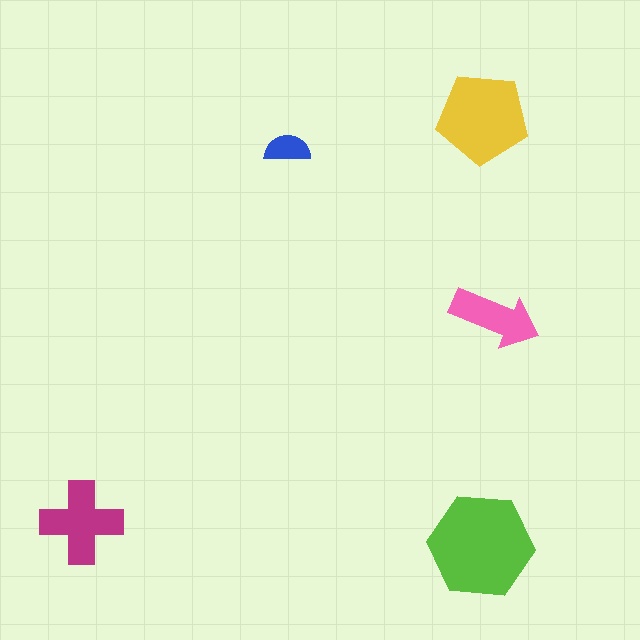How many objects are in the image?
There are 5 objects in the image.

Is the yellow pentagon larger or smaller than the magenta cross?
Larger.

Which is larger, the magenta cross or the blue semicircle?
The magenta cross.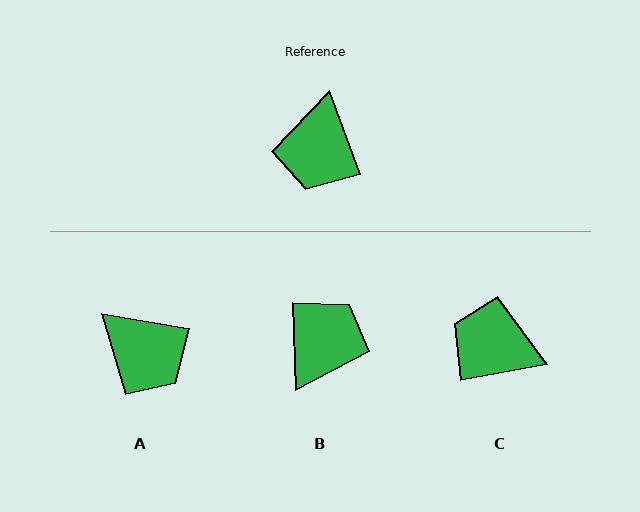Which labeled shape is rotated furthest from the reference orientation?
B, about 162 degrees away.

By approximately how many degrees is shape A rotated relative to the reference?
Approximately 60 degrees counter-clockwise.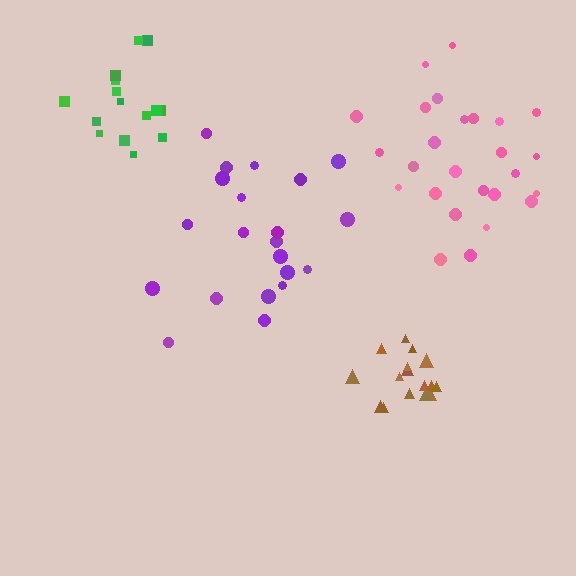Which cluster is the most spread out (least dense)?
Purple.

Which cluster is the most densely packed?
Brown.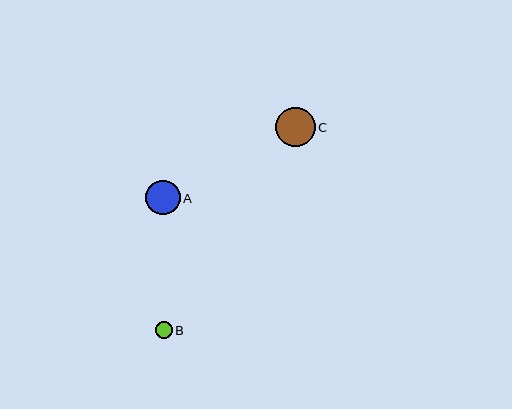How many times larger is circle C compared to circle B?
Circle C is approximately 2.3 times the size of circle B.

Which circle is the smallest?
Circle B is the smallest with a size of approximately 17 pixels.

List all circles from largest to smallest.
From largest to smallest: C, A, B.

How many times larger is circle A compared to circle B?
Circle A is approximately 2.0 times the size of circle B.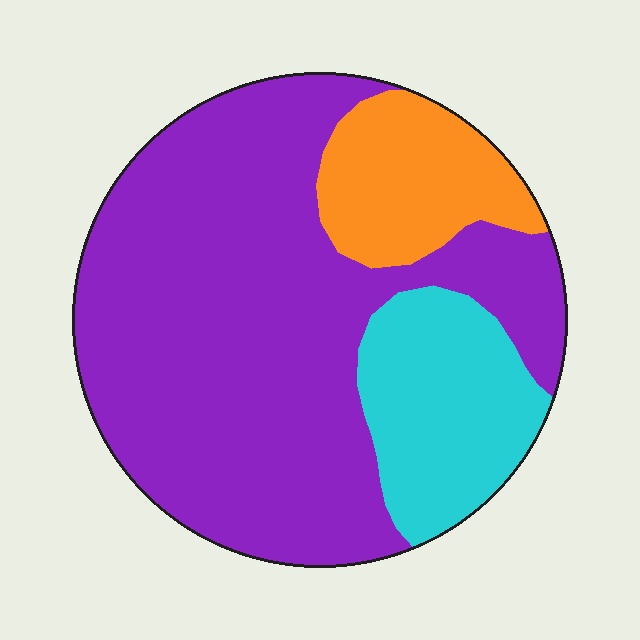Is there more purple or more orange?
Purple.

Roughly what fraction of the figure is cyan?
Cyan takes up between a sixth and a third of the figure.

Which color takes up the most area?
Purple, at roughly 70%.